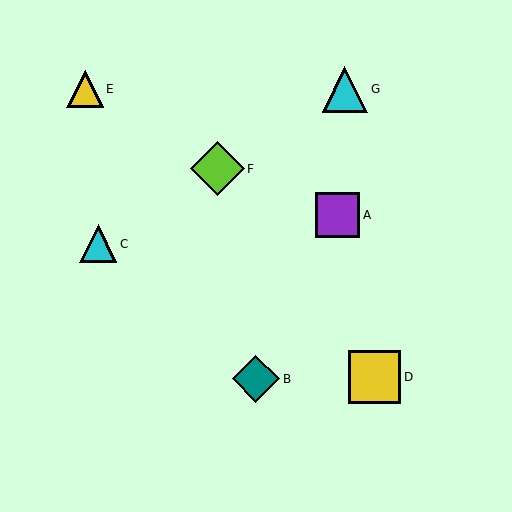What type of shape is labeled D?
Shape D is a yellow square.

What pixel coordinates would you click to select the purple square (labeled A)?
Click at (337, 215) to select the purple square A.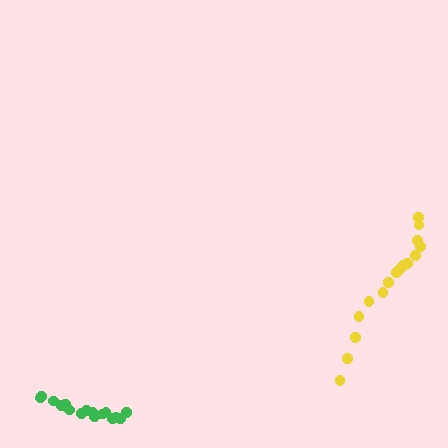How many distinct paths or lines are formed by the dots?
There are 2 distinct paths.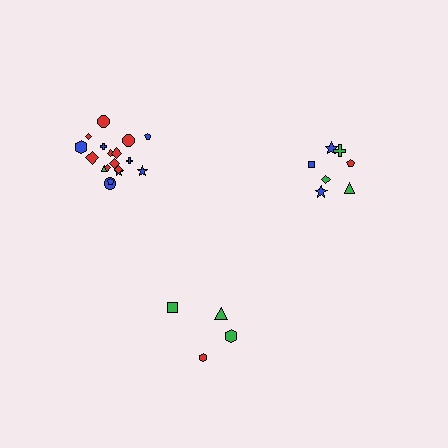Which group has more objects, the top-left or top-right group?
The top-left group.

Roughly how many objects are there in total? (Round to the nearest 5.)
Roughly 30 objects in total.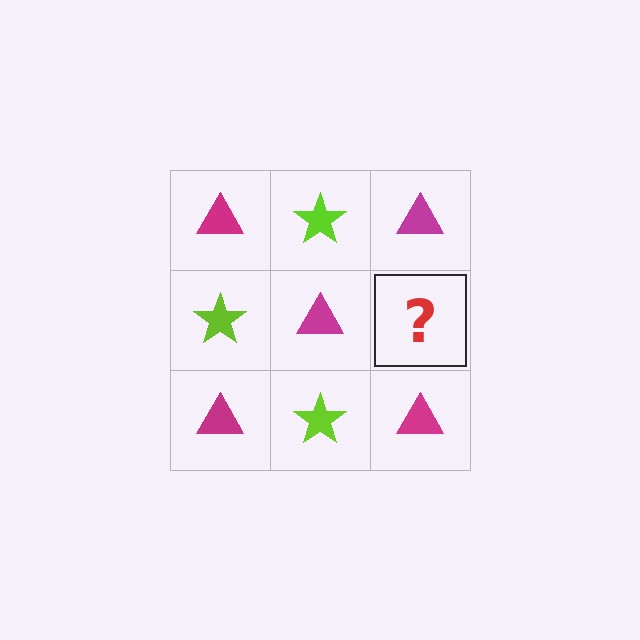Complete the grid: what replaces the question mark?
The question mark should be replaced with a lime star.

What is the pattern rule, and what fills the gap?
The rule is that it alternates magenta triangle and lime star in a checkerboard pattern. The gap should be filled with a lime star.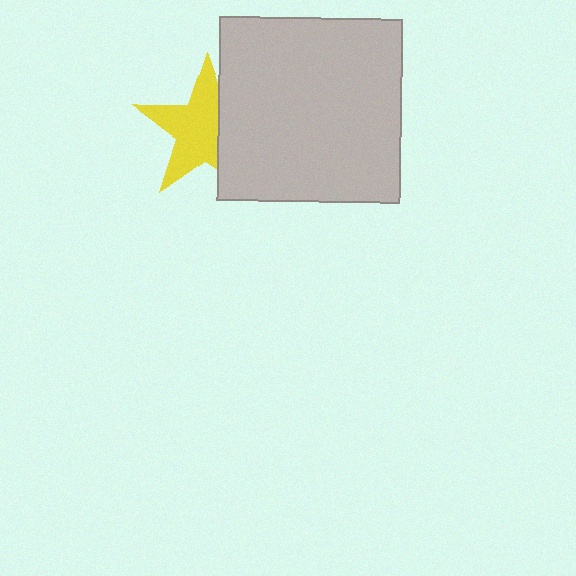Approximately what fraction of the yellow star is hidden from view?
Roughly 34% of the yellow star is hidden behind the light gray square.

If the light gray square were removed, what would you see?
You would see the complete yellow star.